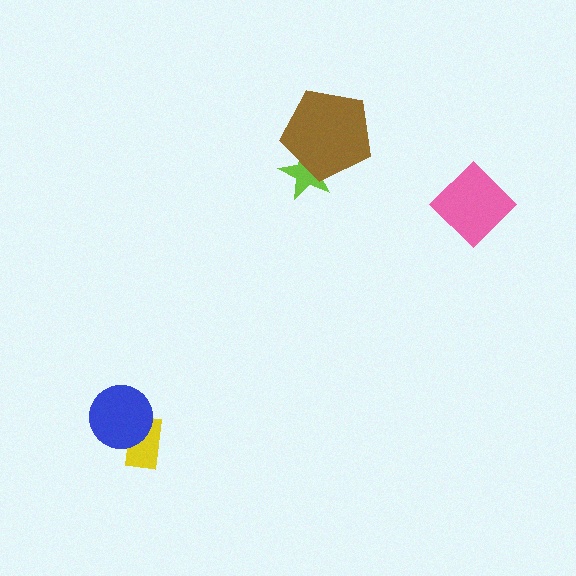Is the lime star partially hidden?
Yes, it is partially covered by another shape.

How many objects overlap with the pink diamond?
0 objects overlap with the pink diamond.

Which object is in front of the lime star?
The brown pentagon is in front of the lime star.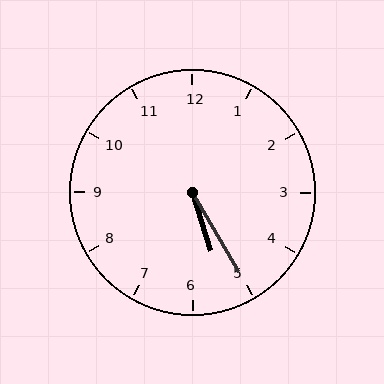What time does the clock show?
5:25.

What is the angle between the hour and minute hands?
Approximately 12 degrees.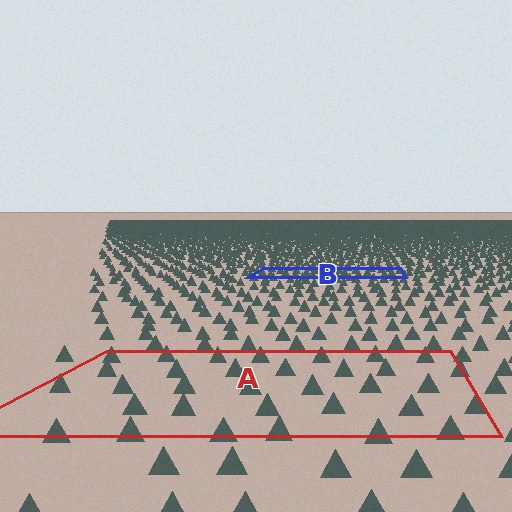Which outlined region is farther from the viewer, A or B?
Region B is farther from the viewer — the texture elements inside it appear smaller and more densely packed.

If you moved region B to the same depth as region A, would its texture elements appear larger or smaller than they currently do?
They would appear larger. At a closer depth, the same texture elements are projected at a bigger on-screen size.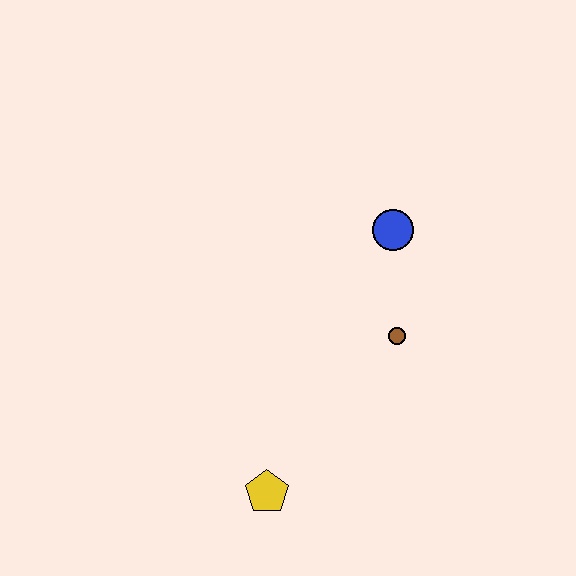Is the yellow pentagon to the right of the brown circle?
No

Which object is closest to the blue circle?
The brown circle is closest to the blue circle.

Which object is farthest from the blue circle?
The yellow pentagon is farthest from the blue circle.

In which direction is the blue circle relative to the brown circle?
The blue circle is above the brown circle.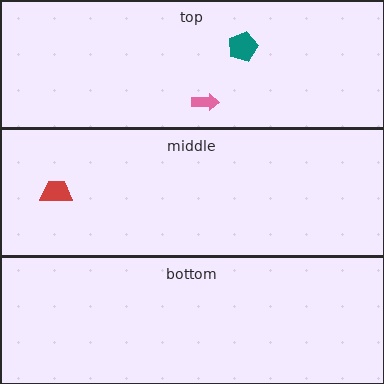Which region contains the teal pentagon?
The top region.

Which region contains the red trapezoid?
The middle region.